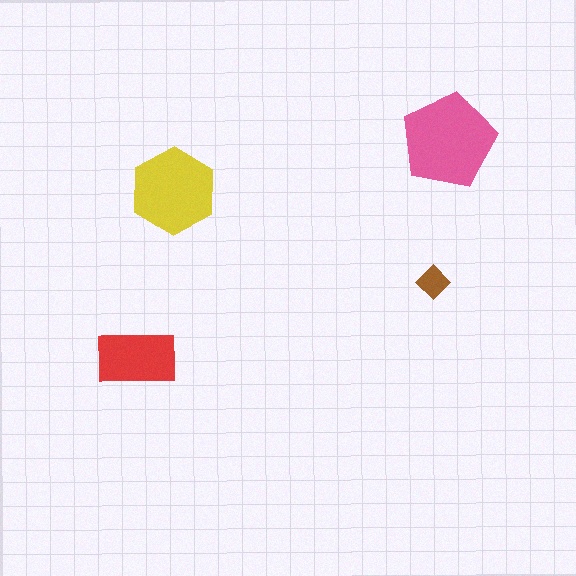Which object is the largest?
The pink pentagon.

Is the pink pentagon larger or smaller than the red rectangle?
Larger.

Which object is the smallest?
The brown diamond.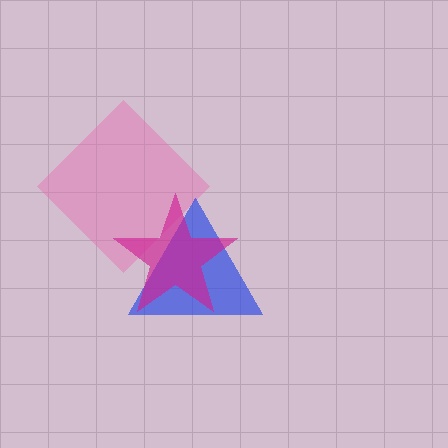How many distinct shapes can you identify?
There are 3 distinct shapes: a pink diamond, a blue triangle, a magenta star.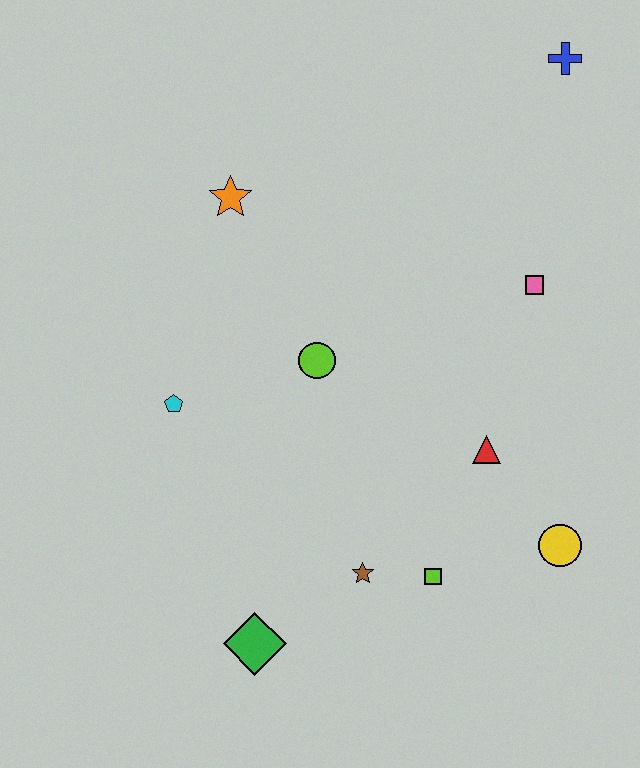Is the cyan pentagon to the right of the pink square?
No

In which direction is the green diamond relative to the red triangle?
The green diamond is to the left of the red triangle.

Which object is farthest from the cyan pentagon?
The blue cross is farthest from the cyan pentagon.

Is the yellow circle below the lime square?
No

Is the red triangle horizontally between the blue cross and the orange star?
Yes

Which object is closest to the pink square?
The red triangle is closest to the pink square.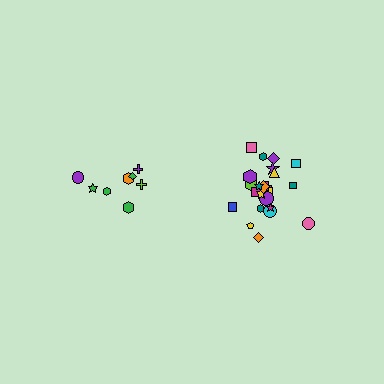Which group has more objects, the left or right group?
The right group.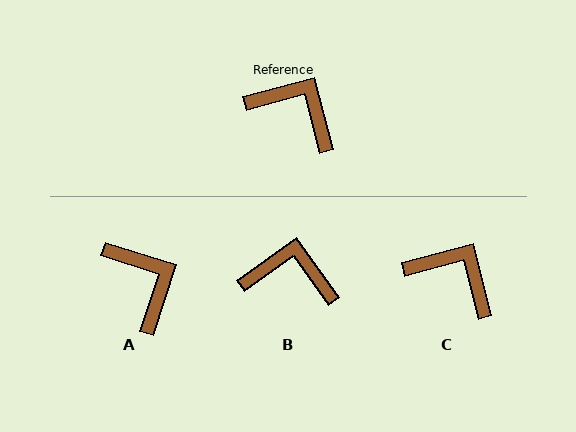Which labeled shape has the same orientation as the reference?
C.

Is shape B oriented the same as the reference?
No, it is off by about 21 degrees.